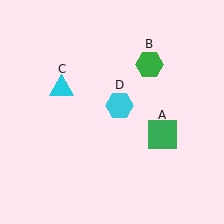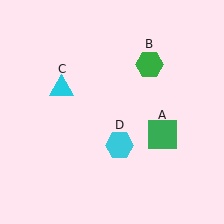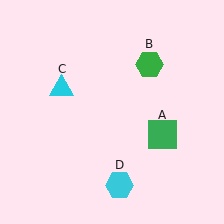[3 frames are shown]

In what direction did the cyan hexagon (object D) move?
The cyan hexagon (object D) moved down.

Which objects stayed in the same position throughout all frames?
Green square (object A) and green hexagon (object B) and cyan triangle (object C) remained stationary.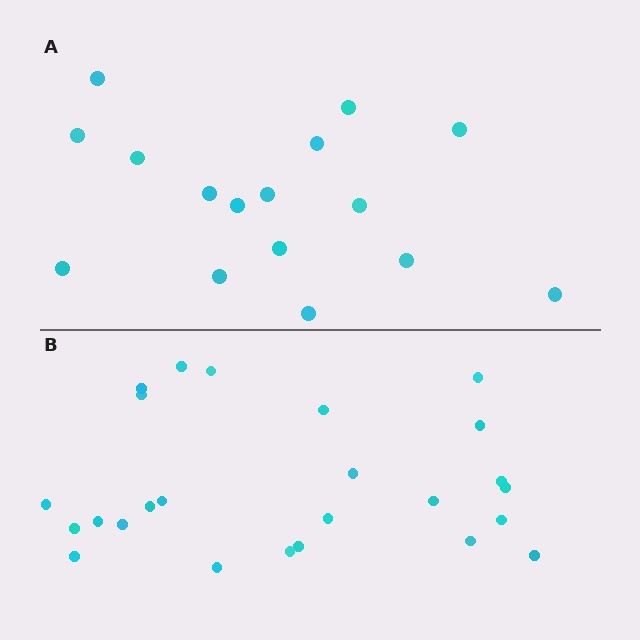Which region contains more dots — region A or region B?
Region B (the bottom region) has more dots.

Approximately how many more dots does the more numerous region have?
Region B has roughly 8 or so more dots than region A.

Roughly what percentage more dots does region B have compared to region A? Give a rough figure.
About 55% more.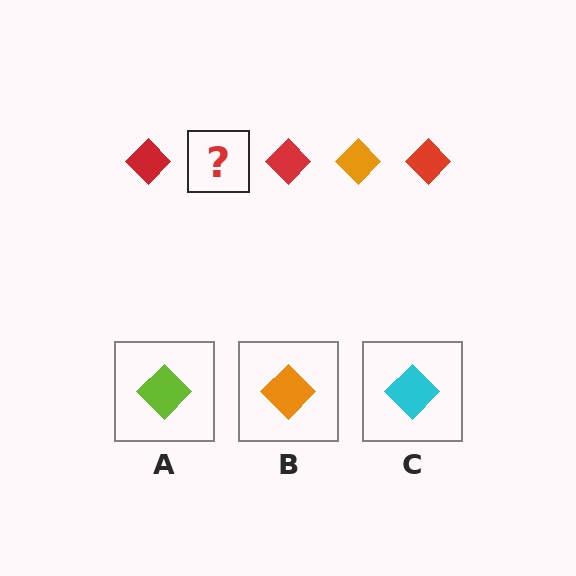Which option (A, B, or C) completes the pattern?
B.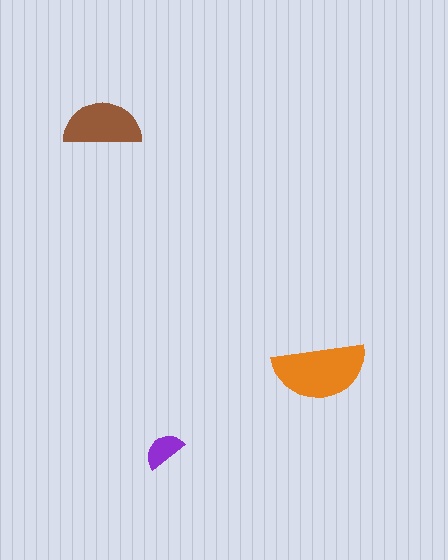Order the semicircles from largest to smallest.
the orange one, the brown one, the purple one.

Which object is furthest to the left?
The brown semicircle is leftmost.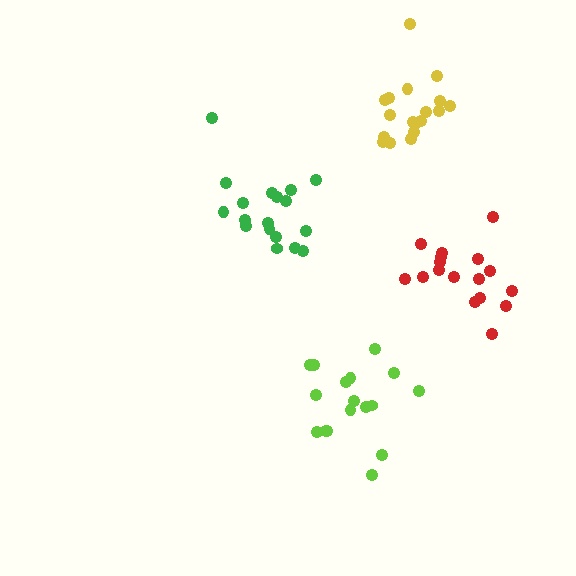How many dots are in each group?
Group 1: 17 dots, Group 2: 19 dots, Group 3: 17 dots, Group 4: 18 dots (71 total).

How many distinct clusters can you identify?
There are 4 distinct clusters.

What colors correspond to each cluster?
The clusters are colored: red, green, lime, yellow.